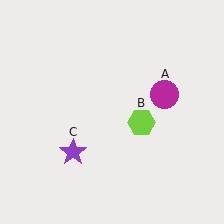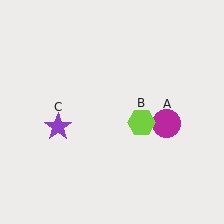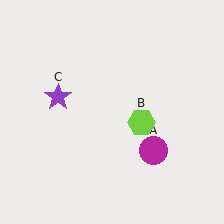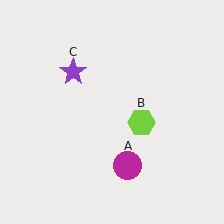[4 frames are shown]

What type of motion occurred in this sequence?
The magenta circle (object A), purple star (object C) rotated clockwise around the center of the scene.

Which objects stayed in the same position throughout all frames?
Lime hexagon (object B) remained stationary.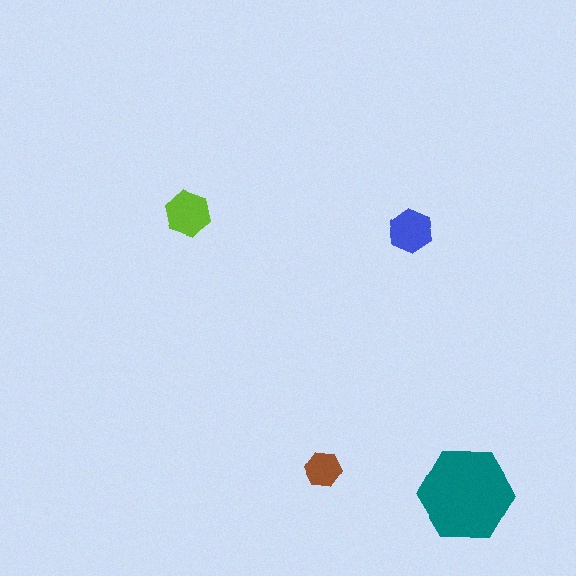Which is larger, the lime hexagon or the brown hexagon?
The lime one.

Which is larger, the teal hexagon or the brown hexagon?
The teal one.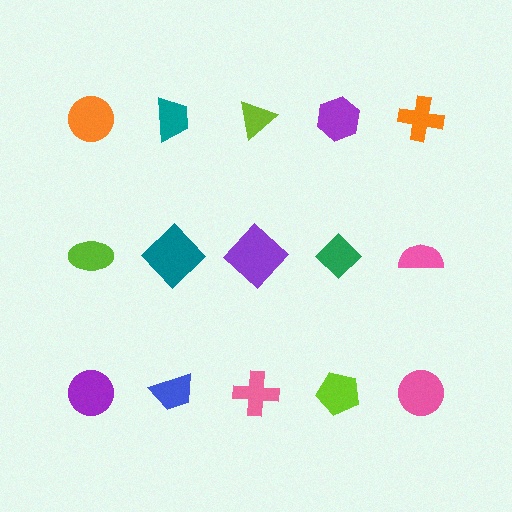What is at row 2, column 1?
A lime ellipse.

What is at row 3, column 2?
A blue trapezoid.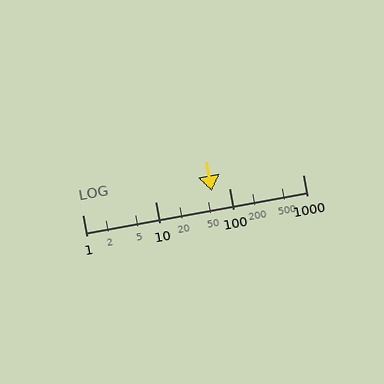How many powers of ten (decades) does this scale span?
The scale spans 3 decades, from 1 to 1000.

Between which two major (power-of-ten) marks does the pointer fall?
The pointer is between 10 and 100.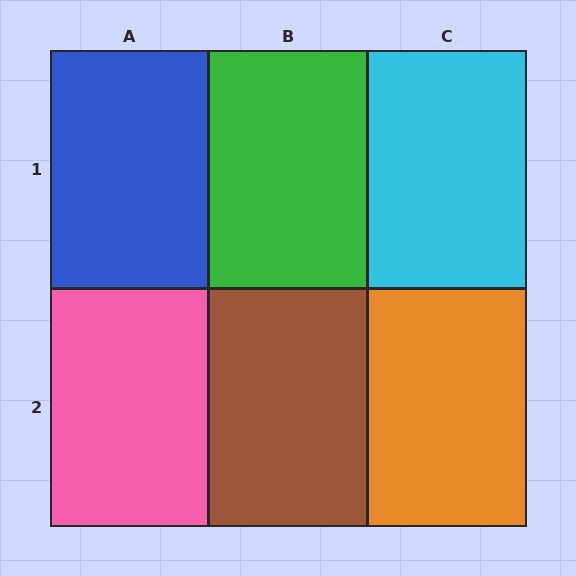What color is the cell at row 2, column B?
Brown.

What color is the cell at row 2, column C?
Orange.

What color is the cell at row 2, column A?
Pink.